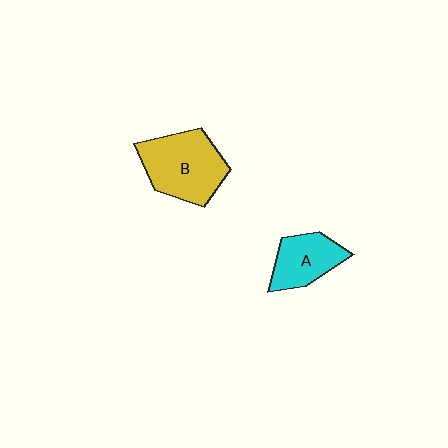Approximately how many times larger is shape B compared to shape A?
Approximately 1.5 times.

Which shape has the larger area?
Shape B (yellow).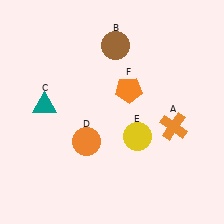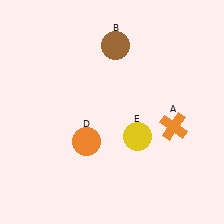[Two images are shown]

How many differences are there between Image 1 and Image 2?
There are 2 differences between the two images.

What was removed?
The orange pentagon (F), the teal triangle (C) were removed in Image 2.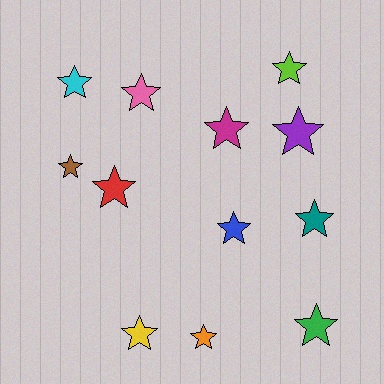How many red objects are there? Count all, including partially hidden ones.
There is 1 red object.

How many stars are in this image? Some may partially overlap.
There are 12 stars.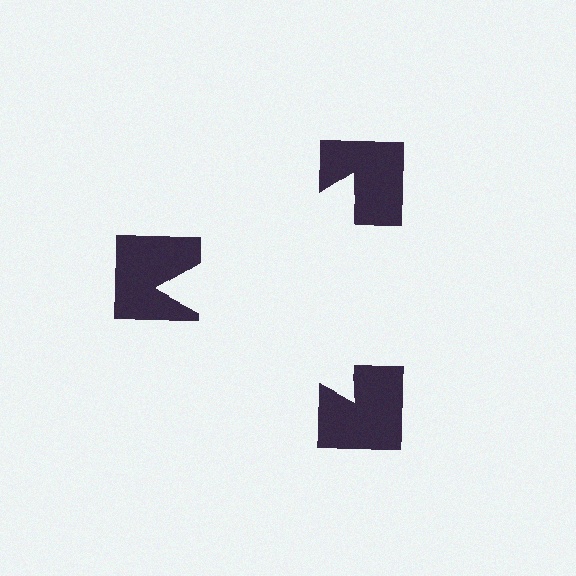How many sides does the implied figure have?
3 sides.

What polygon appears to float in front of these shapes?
An illusory triangle — its edges are inferred from the aligned wedge cuts in the notched squares, not physically drawn.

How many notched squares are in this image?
There are 3 — one at each vertex of the illusory triangle.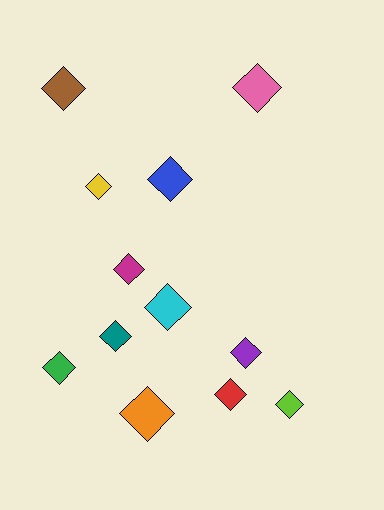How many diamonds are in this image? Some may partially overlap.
There are 12 diamonds.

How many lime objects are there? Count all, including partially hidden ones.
There is 1 lime object.